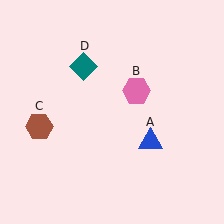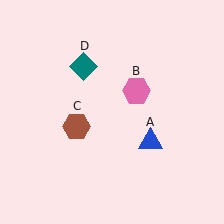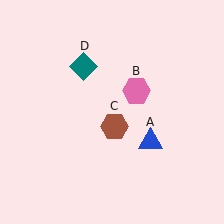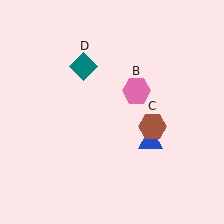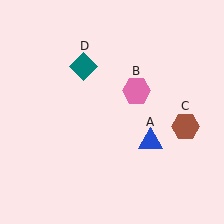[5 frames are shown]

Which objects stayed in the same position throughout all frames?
Blue triangle (object A) and pink hexagon (object B) and teal diamond (object D) remained stationary.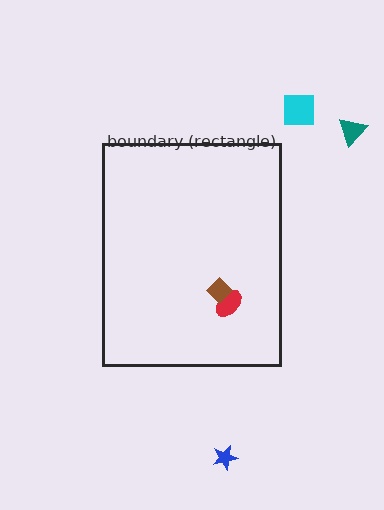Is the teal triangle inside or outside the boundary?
Outside.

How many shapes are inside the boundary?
2 inside, 3 outside.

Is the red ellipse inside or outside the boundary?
Inside.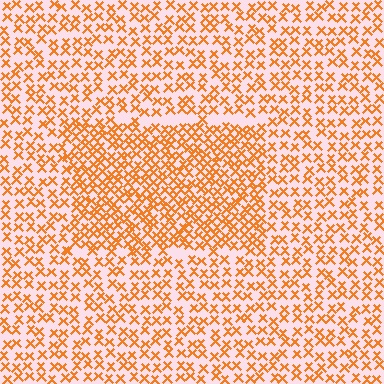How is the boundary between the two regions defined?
The boundary is defined by a change in element density (approximately 1.7x ratio). All elements are the same color, size, and shape.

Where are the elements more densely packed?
The elements are more densely packed inside the rectangle boundary.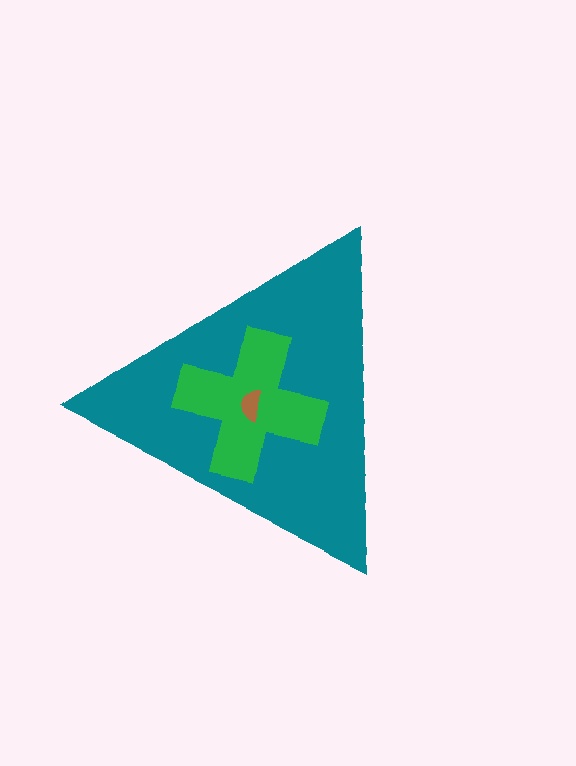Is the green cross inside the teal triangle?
Yes.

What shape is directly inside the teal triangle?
The green cross.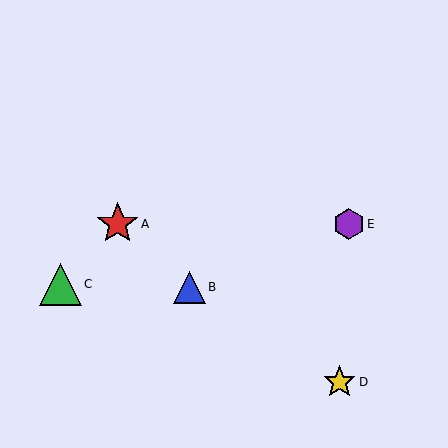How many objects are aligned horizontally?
2 objects (A, E) are aligned horizontally.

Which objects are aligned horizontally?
Objects A, E are aligned horizontally.